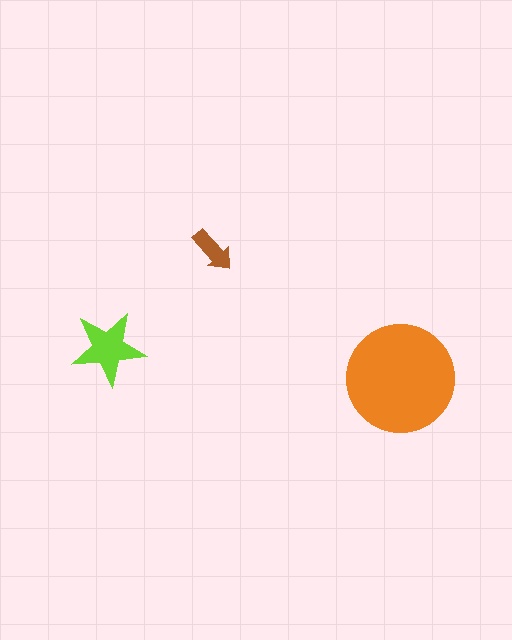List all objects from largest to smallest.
The orange circle, the lime star, the brown arrow.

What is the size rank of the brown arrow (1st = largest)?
3rd.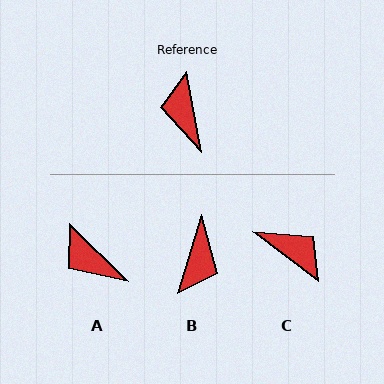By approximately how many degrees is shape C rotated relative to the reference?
Approximately 138 degrees clockwise.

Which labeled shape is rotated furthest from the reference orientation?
B, about 152 degrees away.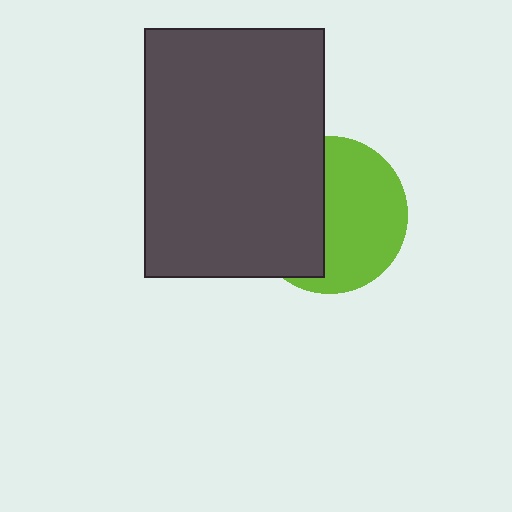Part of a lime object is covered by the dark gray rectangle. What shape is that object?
It is a circle.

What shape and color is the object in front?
The object in front is a dark gray rectangle.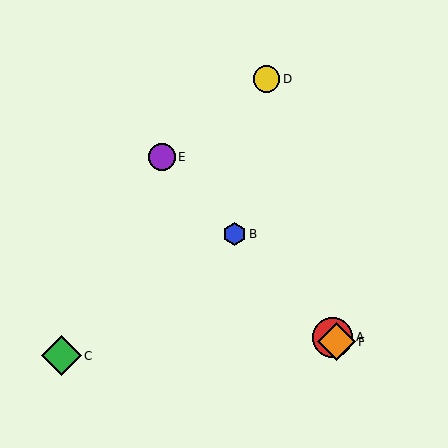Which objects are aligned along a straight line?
Objects A, B, E, F are aligned along a straight line.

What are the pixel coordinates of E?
Object E is at (162, 157).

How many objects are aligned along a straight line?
4 objects (A, B, E, F) are aligned along a straight line.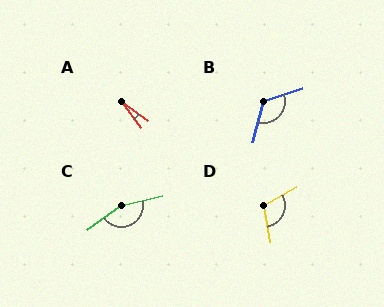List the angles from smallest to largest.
A (19°), D (109°), B (123°), C (156°).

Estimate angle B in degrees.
Approximately 123 degrees.